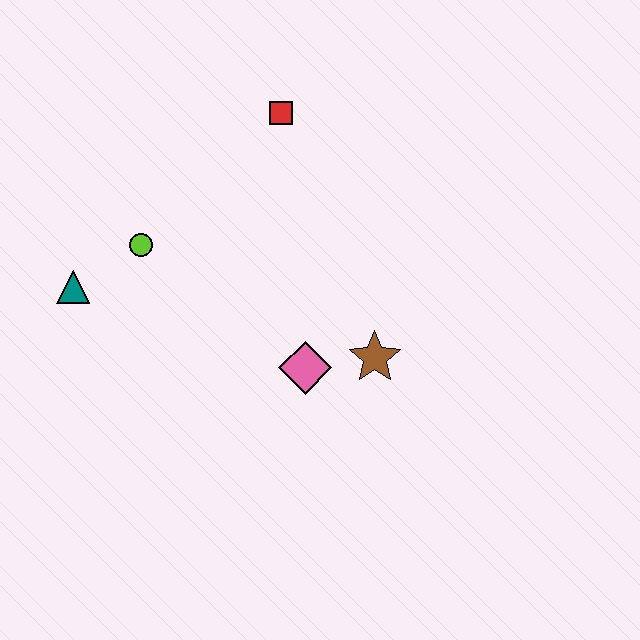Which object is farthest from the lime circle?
The brown star is farthest from the lime circle.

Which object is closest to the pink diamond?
The brown star is closest to the pink diamond.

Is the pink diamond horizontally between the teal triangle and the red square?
No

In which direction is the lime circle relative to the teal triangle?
The lime circle is to the right of the teal triangle.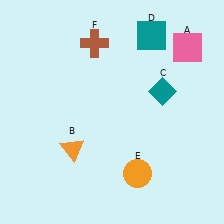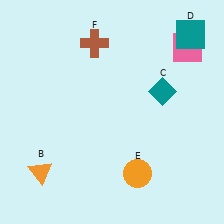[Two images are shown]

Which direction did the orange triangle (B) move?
The orange triangle (B) moved left.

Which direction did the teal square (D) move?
The teal square (D) moved right.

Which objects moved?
The objects that moved are: the orange triangle (B), the teal square (D).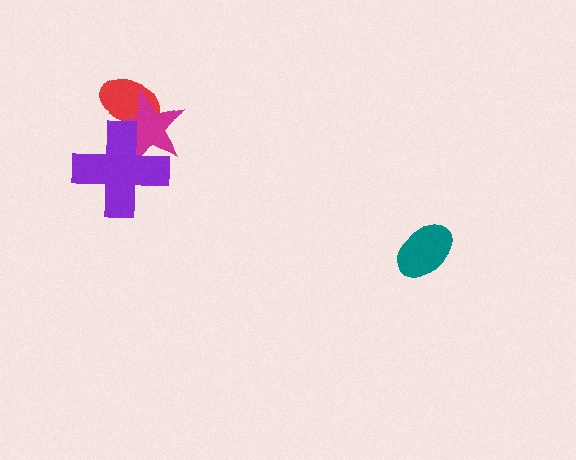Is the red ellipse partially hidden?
Yes, it is partially covered by another shape.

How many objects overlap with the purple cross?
2 objects overlap with the purple cross.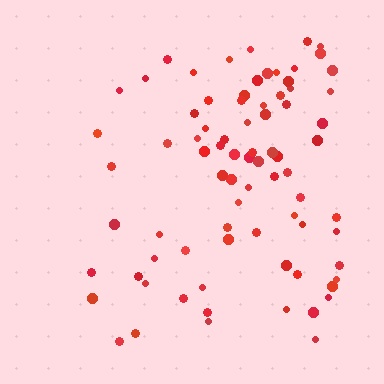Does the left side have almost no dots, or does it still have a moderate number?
Still a moderate number, just noticeably fewer than the right.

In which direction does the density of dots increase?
From left to right, with the right side densest.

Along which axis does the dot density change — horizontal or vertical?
Horizontal.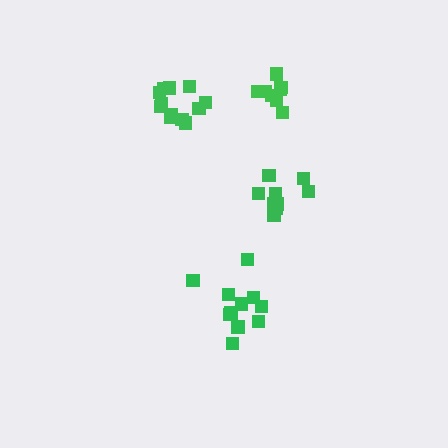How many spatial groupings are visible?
There are 4 spatial groupings.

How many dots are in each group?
Group 1: 11 dots, Group 2: 8 dots, Group 3: 9 dots, Group 4: 12 dots (40 total).